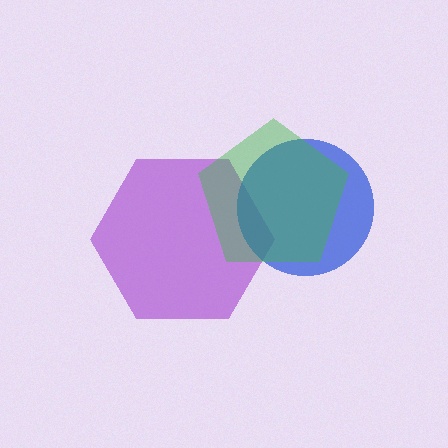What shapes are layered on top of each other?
The layered shapes are: a purple hexagon, a blue circle, a green pentagon.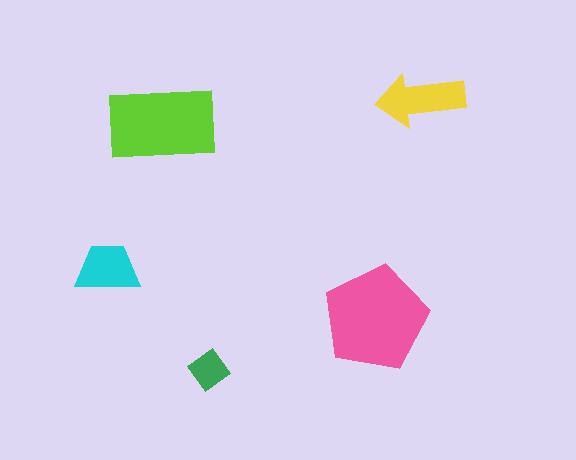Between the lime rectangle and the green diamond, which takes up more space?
The lime rectangle.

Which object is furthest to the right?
The yellow arrow is rightmost.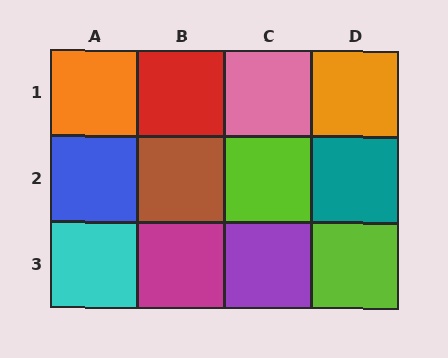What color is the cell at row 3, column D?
Lime.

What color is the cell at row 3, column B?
Magenta.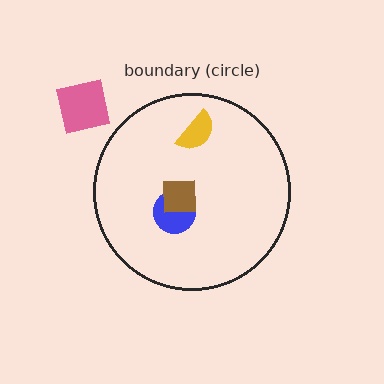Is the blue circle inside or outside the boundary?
Inside.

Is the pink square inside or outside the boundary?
Outside.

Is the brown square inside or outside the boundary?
Inside.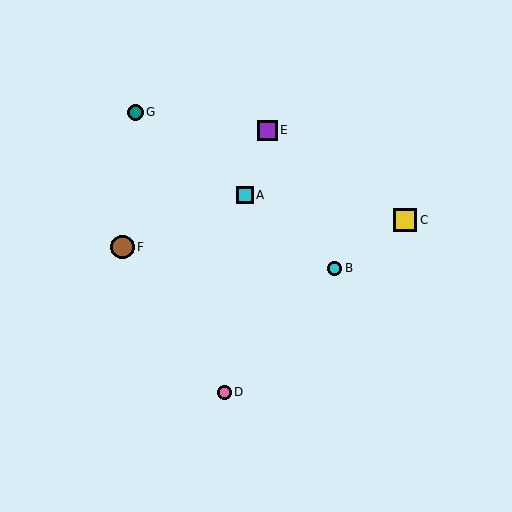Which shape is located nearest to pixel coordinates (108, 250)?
The brown circle (labeled F) at (123, 247) is nearest to that location.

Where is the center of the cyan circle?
The center of the cyan circle is at (335, 268).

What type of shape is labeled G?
Shape G is a teal circle.